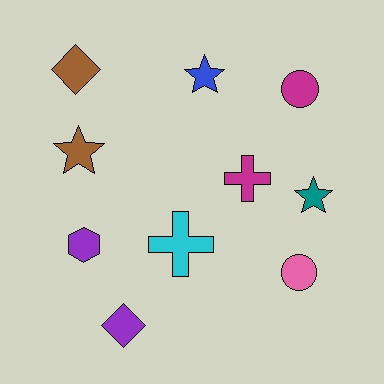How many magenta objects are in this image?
There are 2 magenta objects.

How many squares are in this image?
There are no squares.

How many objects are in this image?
There are 10 objects.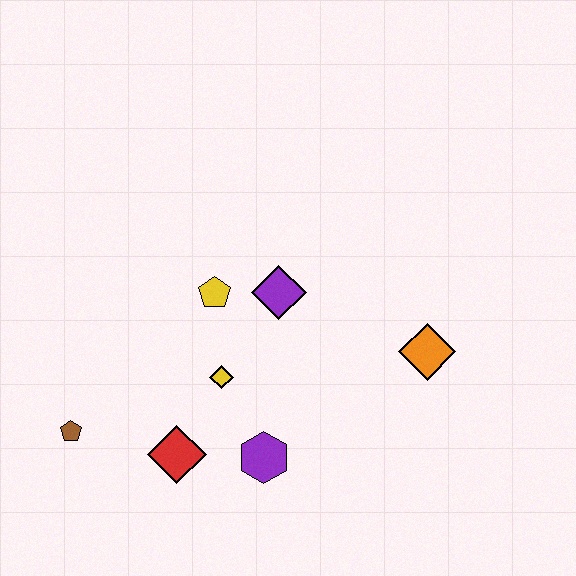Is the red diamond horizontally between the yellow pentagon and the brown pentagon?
Yes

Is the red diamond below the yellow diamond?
Yes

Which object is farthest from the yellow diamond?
The orange diamond is farthest from the yellow diamond.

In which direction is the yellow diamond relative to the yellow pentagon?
The yellow diamond is below the yellow pentagon.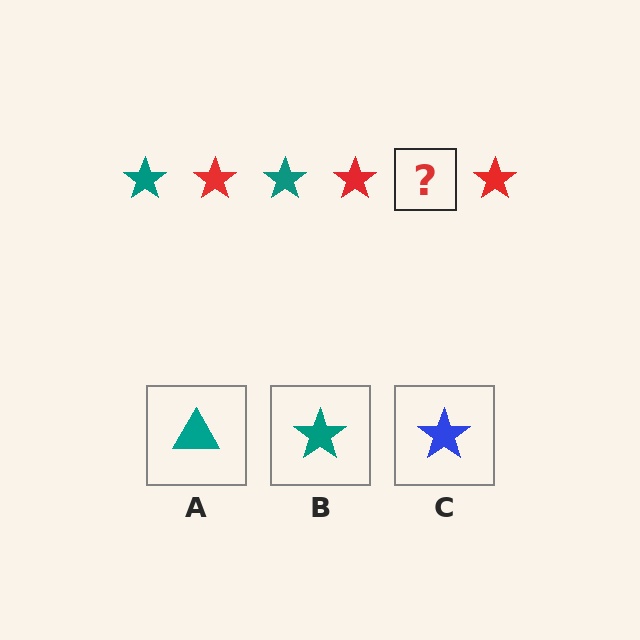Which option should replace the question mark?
Option B.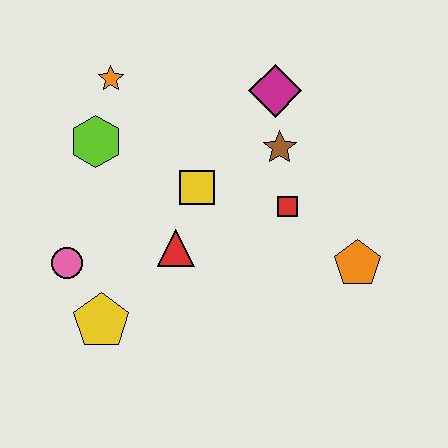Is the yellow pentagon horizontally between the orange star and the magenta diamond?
No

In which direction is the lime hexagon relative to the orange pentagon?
The lime hexagon is to the left of the orange pentagon.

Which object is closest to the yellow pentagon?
The pink circle is closest to the yellow pentagon.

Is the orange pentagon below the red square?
Yes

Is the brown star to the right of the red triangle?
Yes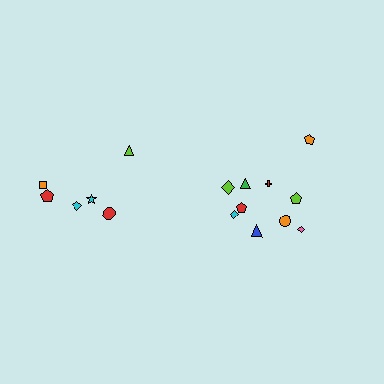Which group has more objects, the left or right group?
The right group.